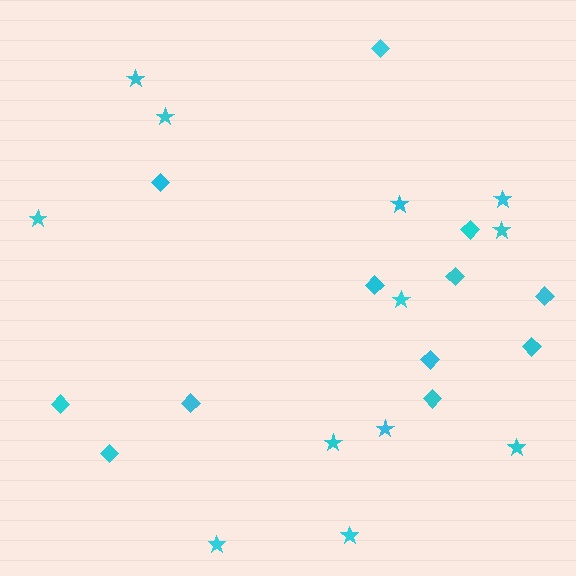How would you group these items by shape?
There are 2 groups: one group of stars (12) and one group of diamonds (12).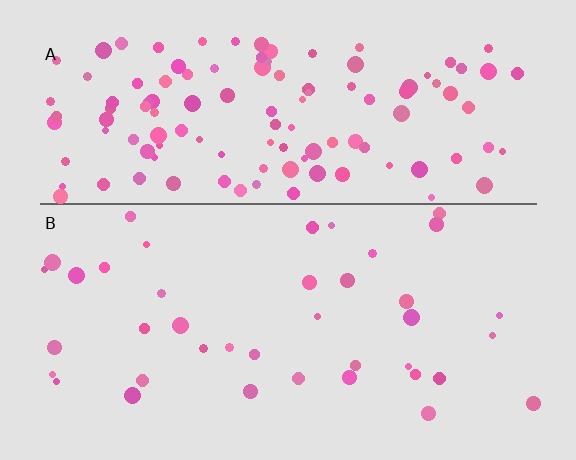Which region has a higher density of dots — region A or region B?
A (the top).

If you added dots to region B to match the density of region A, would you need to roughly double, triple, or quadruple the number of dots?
Approximately triple.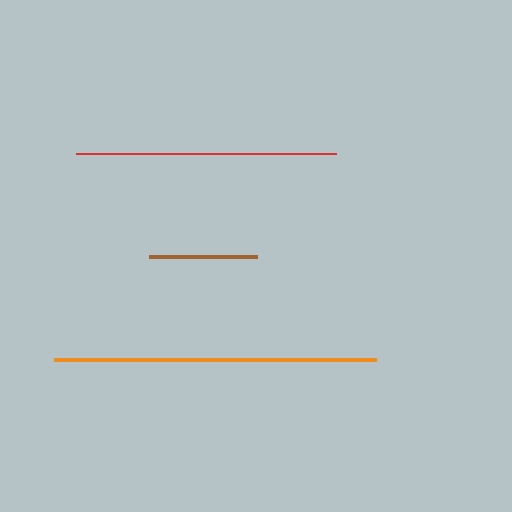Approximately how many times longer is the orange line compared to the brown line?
The orange line is approximately 3.0 times the length of the brown line.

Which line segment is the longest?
The orange line is the longest at approximately 321 pixels.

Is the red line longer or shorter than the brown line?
The red line is longer than the brown line.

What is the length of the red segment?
The red segment is approximately 259 pixels long.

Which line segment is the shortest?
The brown line is the shortest at approximately 108 pixels.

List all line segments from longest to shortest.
From longest to shortest: orange, red, brown.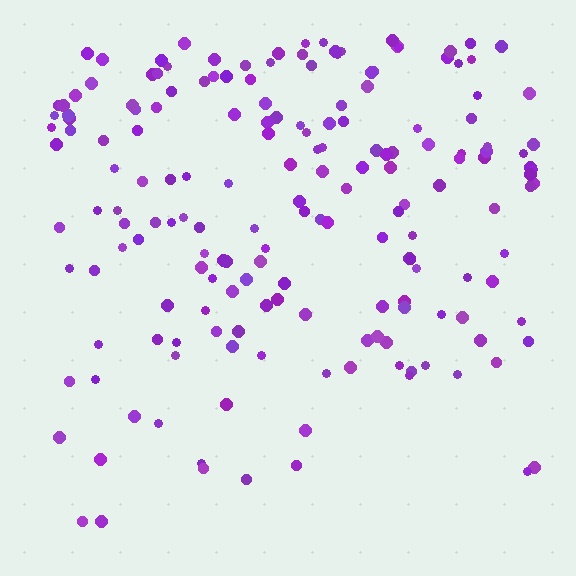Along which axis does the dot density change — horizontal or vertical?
Vertical.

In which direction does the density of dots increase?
From bottom to top, with the top side densest.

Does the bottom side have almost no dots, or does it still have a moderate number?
Still a moderate number, just noticeably fewer than the top.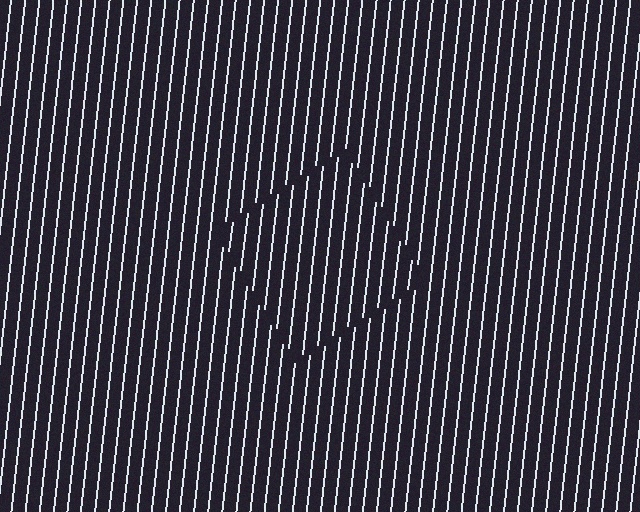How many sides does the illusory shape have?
4 sides — the line-ends trace a square.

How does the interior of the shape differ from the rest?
The interior of the shape contains the same grating, shifted by half a period — the contour is defined by the phase discontinuity where line-ends from the inner and outer gratings abut.